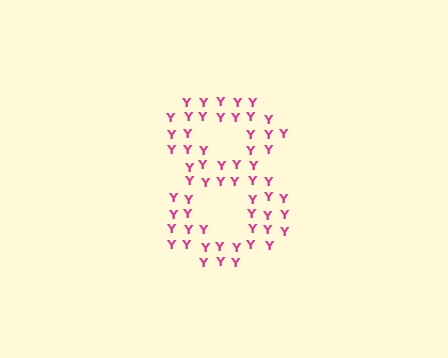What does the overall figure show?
The overall figure shows the digit 8.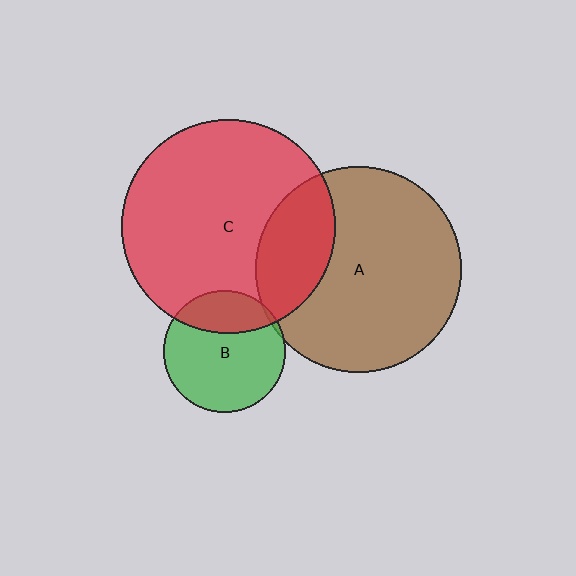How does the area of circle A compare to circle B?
Approximately 2.8 times.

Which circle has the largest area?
Circle C (red).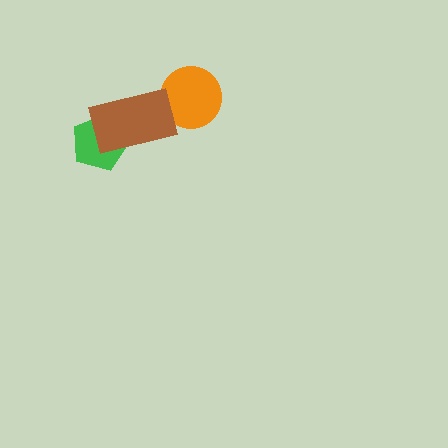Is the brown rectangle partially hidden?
No, no other shape covers it.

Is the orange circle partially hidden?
Yes, it is partially covered by another shape.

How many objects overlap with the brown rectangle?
2 objects overlap with the brown rectangle.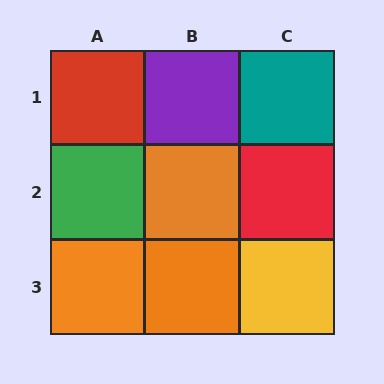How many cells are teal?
1 cell is teal.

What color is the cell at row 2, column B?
Orange.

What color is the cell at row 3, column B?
Orange.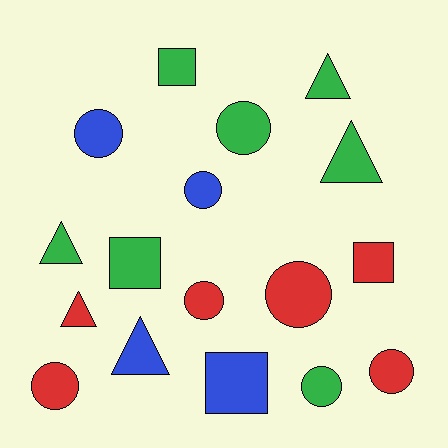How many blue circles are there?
There are 2 blue circles.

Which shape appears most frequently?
Circle, with 8 objects.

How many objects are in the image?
There are 17 objects.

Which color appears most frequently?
Green, with 7 objects.